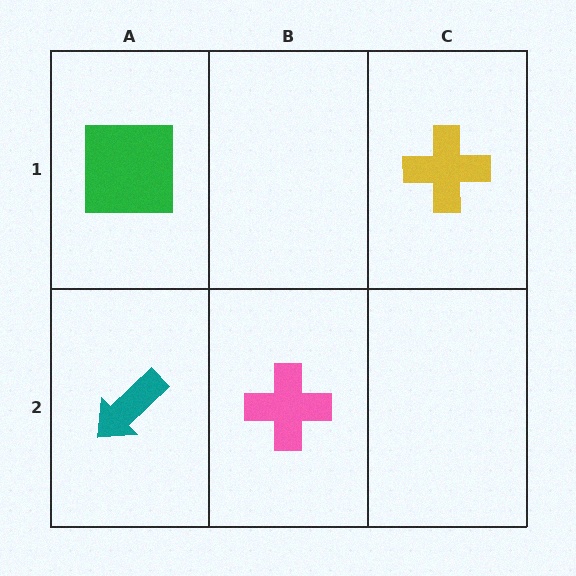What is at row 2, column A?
A teal arrow.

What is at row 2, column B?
A pink cross.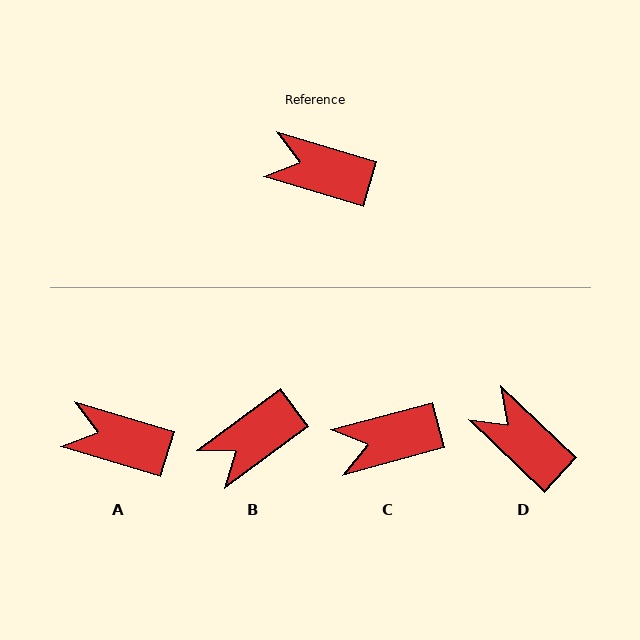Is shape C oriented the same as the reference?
No, it is off by about 32 degrees.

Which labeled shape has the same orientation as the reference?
A.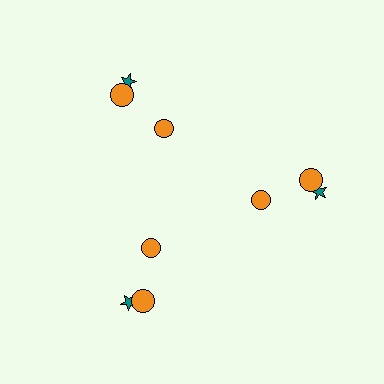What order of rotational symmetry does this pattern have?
This pattern has 3-fold rotational symmetry.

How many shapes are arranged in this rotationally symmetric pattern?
There are 9 shapes, arranged in 3 groups of 3.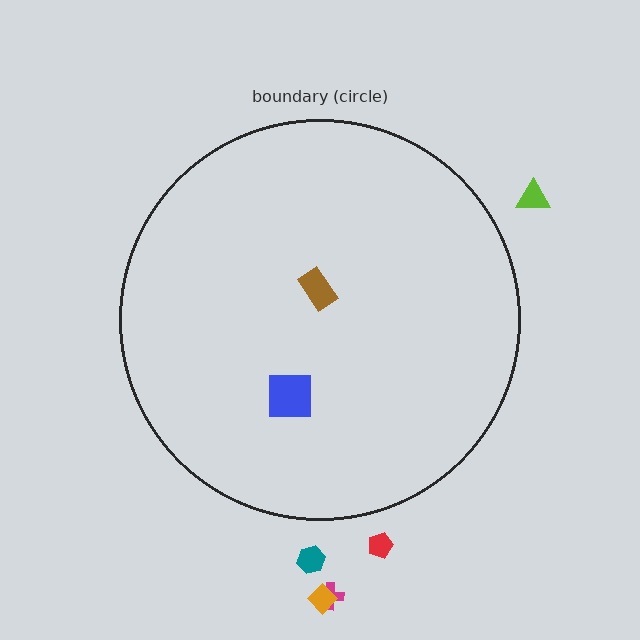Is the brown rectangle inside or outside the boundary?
Inside.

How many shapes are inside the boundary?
2 inside, 5 outside.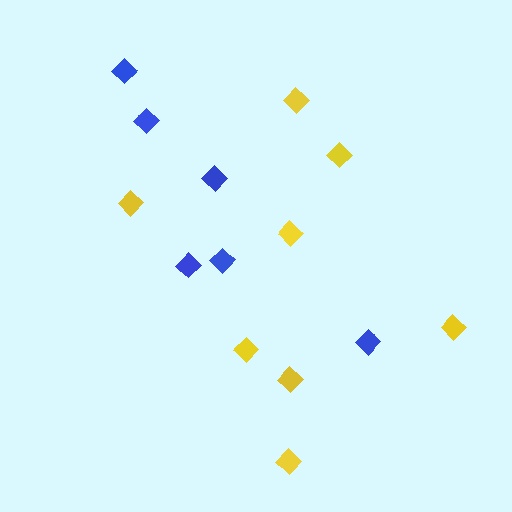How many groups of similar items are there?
There are 2 groups: one group of blue diamonds (6) and one group of yellow diamonds (8).